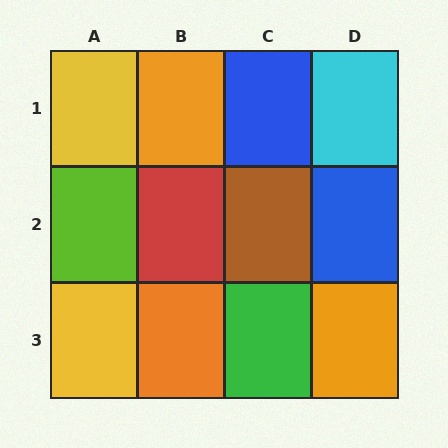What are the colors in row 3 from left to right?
Yellow, orange, green, orange.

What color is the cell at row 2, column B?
Red.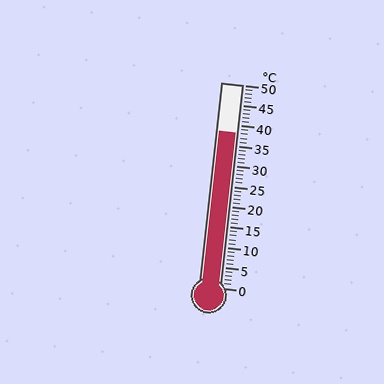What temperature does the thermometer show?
The thermometer shows approximately 38°C.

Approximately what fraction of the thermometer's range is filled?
The thermometer is filled to approximately 75% of its range.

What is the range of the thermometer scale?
The thermometer scale ranges from 0°C to 50°C.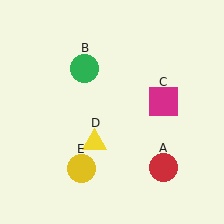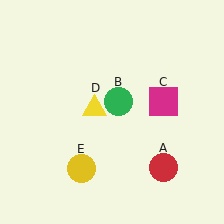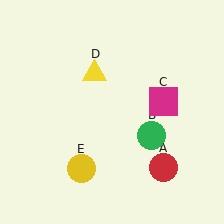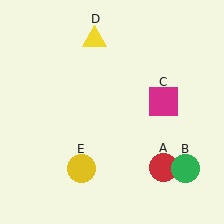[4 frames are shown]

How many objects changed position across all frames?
2 objects changed position: green circle (object B), yellow triangle (object D).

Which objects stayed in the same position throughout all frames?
Red circle (object A) and magenta square (object C) and yellow circle (object E) remained stationary.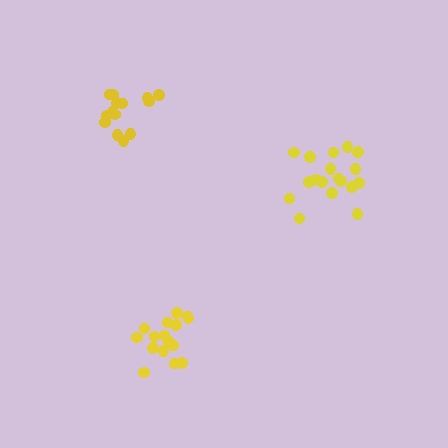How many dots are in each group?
Group 1: 14 dots, Group 2: 16 dots, Group 3: 18 dots (48 total).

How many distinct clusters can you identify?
There are 3 distinct clusters.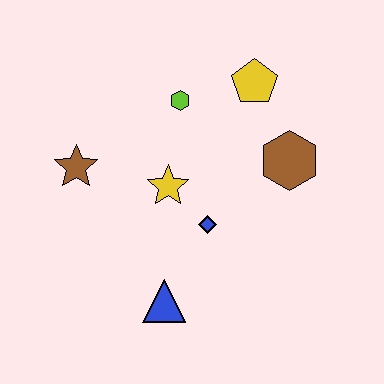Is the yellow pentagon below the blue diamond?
No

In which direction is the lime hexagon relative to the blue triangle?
The lime hexagon is above the blue triangle.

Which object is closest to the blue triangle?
The blue diamond is closest to the blue triangle.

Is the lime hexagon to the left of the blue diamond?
Yes